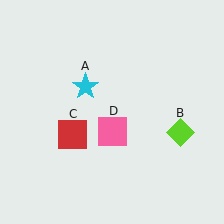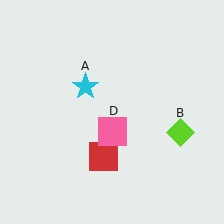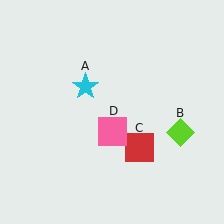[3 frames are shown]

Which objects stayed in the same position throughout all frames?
Cyan star (object A) and lime diamond (object B) and pink square (object D) remained stationary.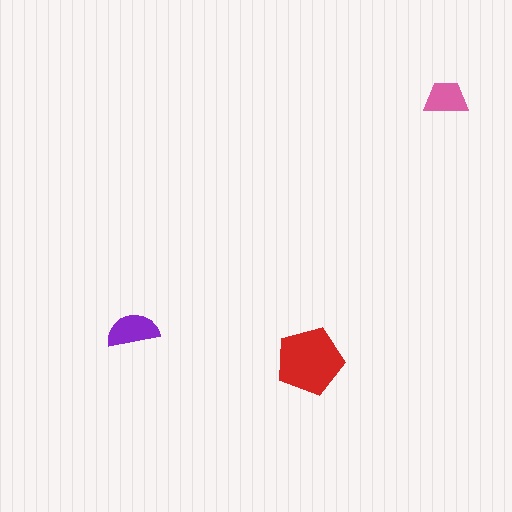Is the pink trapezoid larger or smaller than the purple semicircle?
Smaller.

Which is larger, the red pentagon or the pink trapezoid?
The red pentagon.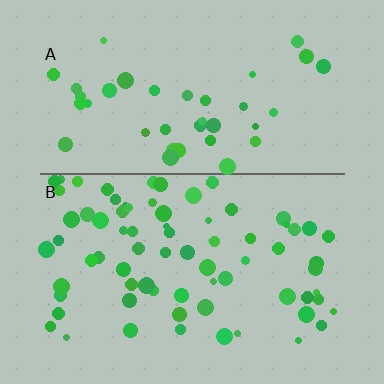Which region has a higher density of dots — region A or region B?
B (the bottom).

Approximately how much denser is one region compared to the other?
Approximately 1.8× — region B over region A.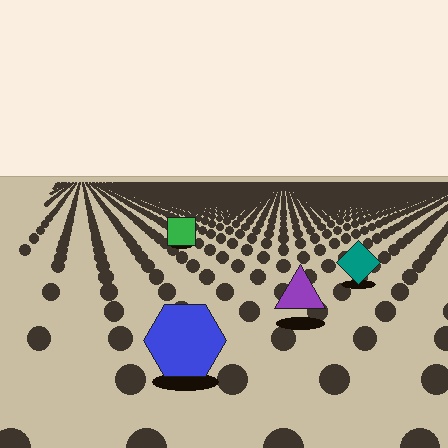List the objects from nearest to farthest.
From nearest to farthest: the blue hexagon, the purple triangle, the teal diamond, the green square.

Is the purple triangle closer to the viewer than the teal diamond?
Yes. The purple triangle is closer — you can tell from the texture gradient: the ground texture is coarser near it.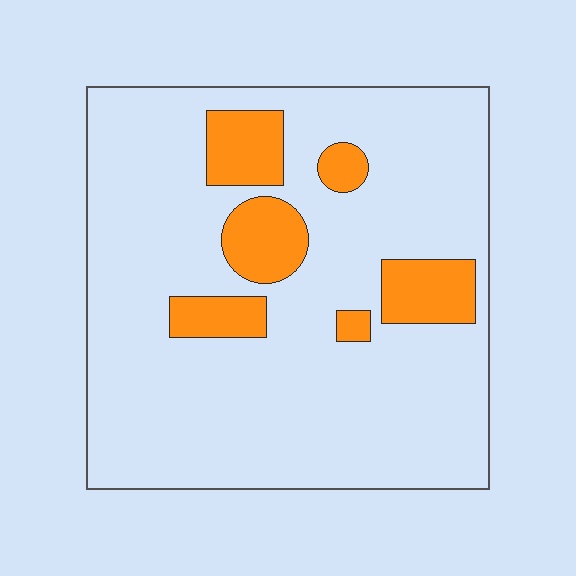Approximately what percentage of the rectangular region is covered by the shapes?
Approximately 15%.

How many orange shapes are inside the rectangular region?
6.